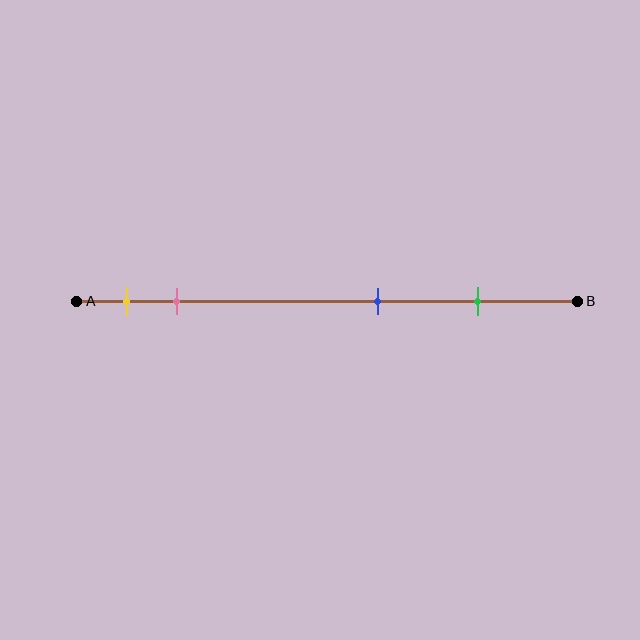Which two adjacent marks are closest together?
The yellow and pink marks are the closest adjacent pair.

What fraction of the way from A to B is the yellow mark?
The yellow mark is approximately 10% (0.1) of the way from A to B.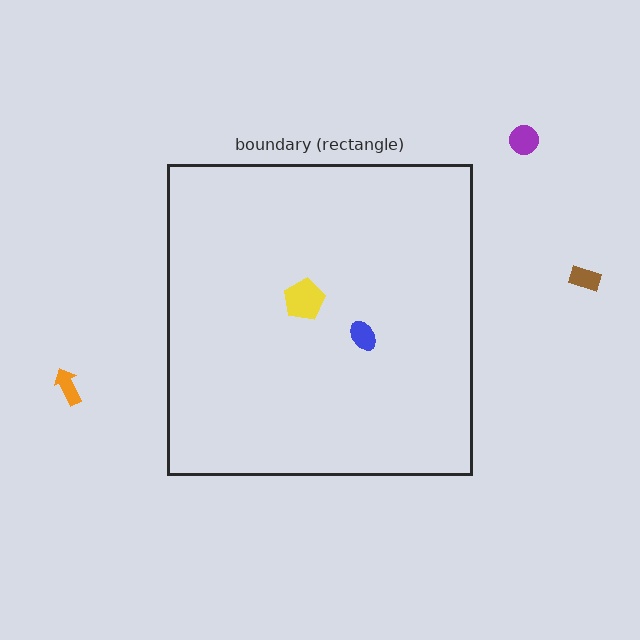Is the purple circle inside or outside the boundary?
Outside.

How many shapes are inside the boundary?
2 inside, 3 outside.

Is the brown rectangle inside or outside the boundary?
Outside.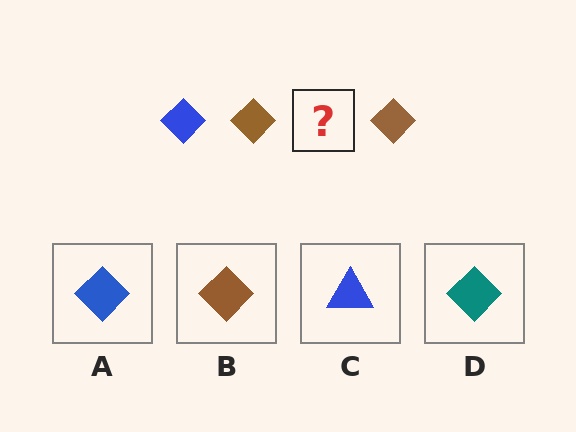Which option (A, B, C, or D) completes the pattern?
A.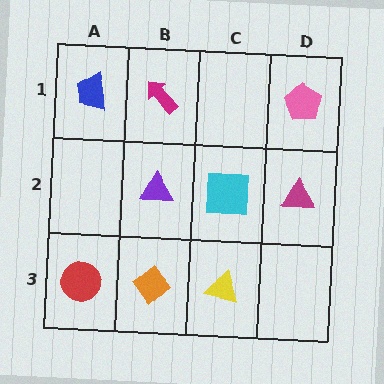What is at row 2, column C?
A cyan square.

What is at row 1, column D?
A pink pentagon.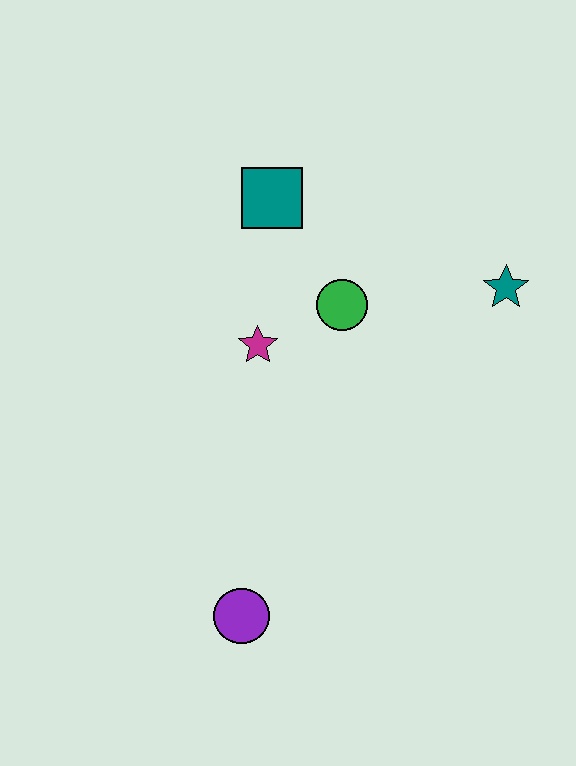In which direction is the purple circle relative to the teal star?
The purple circle is below the teal star.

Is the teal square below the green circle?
No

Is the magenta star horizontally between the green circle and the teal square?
No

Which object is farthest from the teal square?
The purple circle is farthest from the teal square.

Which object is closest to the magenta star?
The green circle is closest to the magenta star.